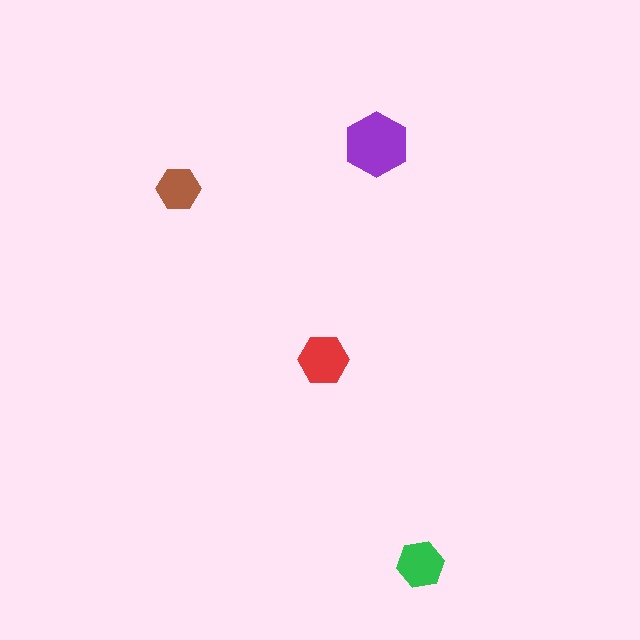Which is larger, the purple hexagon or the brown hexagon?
The purple one.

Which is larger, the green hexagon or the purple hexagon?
The purple one.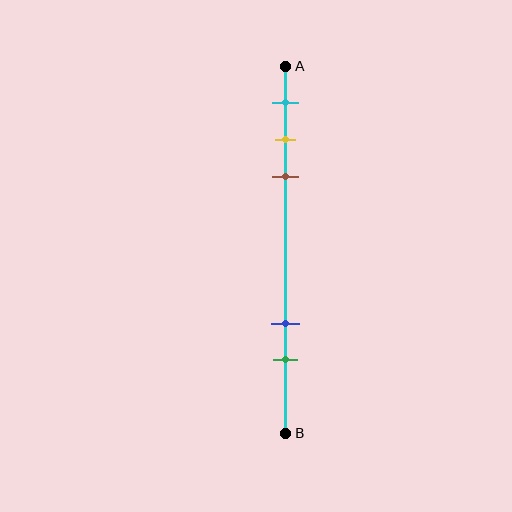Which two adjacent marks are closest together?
The yellow and brown marks are the closest adjacent pair.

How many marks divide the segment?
There are 5 marks dividing the segment.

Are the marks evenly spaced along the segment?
No, the marks are not evenly spaced.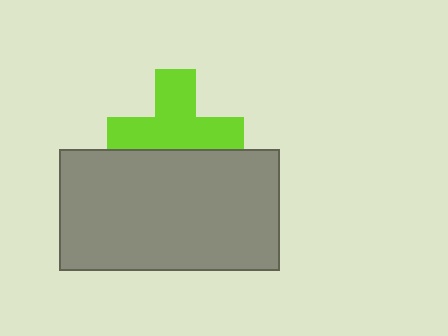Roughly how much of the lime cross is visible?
Most of it is visible (roughly 68%).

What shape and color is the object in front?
The object in front is a gray rectangle.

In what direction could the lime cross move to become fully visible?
The lime cross could move up. That would shift it out from behind the gray rectangle entirely.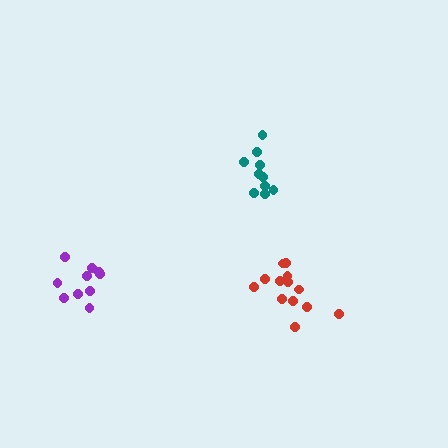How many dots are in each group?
Group 1: 10 dots, Group 2: 10 dots, Group 3: 13 dots (33 total).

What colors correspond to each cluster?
The clusters are colored: purple, teal, red.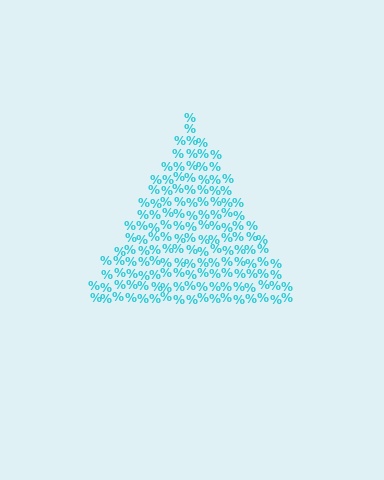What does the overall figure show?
The overall figure shows a triangle.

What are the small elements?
The small elements are percent signs.